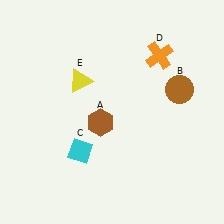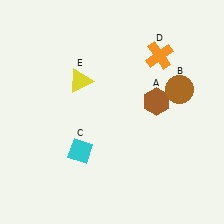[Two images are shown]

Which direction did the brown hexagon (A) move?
The brown hexagon (A) moved right.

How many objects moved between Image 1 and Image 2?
1 object moved between the two images.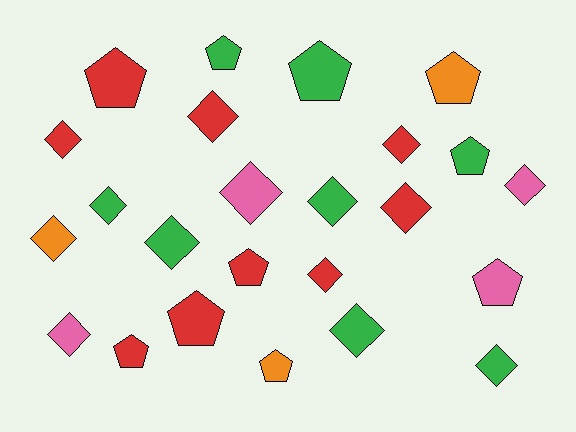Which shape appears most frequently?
Diamond, with 14 objects.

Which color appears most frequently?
Red, with 9 objects.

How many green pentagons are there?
There are 3 green pentagons.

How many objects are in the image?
There are 24 objects.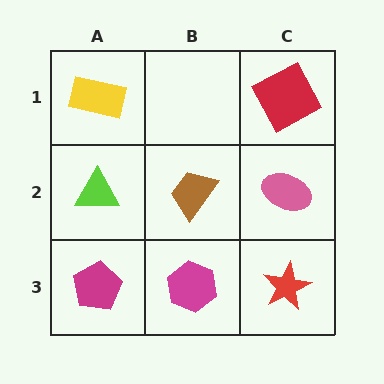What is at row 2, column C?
A pink ellipse.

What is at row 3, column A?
A magenta pentagon.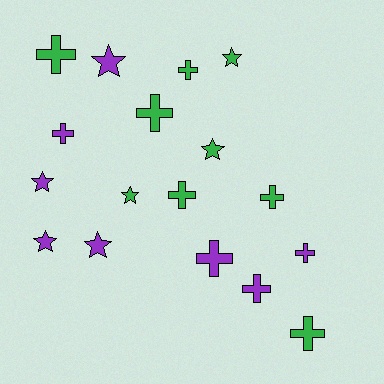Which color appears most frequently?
Green, with 9 objects.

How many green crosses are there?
There are 6 green crosses.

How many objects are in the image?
There are 17 objects.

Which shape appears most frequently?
Cross, with 10 objects.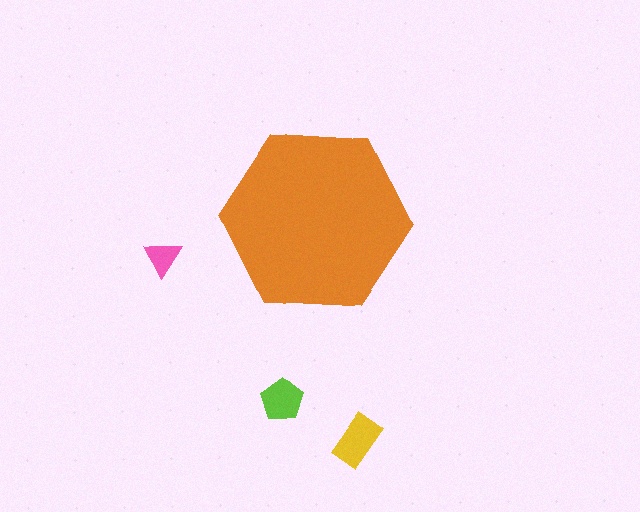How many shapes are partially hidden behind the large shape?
0 shapes are partially hidden.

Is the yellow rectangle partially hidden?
No, the yellow rectangle is fully visible.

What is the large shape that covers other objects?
An orange hexagon.